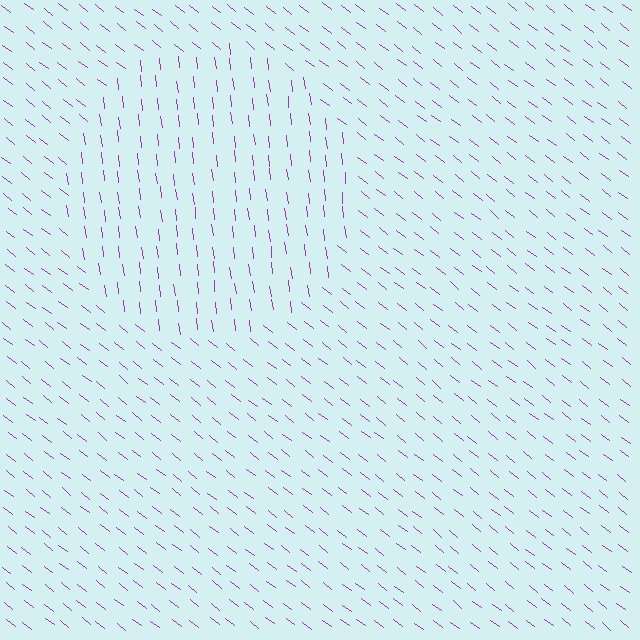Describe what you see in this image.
The image is filled with small purple line segments. A circle region in the image has lines oriented differently from the surrounding lines, creating a visible texture boundary.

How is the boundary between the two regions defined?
The boundary is defined purely by a change in line orientation (approximately 45 degrees difference). All lines are the same color and thickness.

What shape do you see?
I see a circle.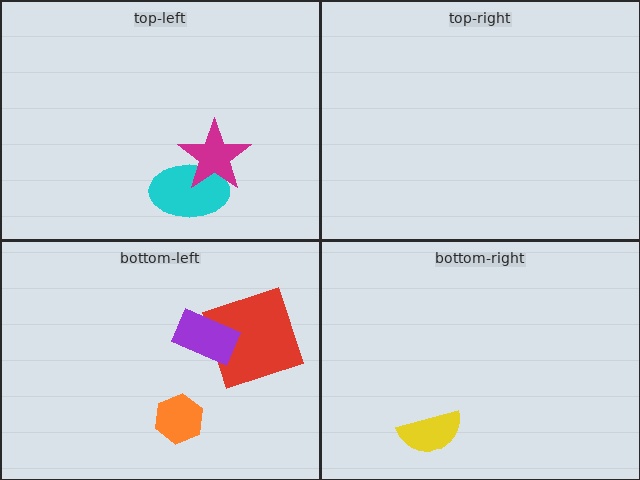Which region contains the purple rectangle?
The bottom-left region.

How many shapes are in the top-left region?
2.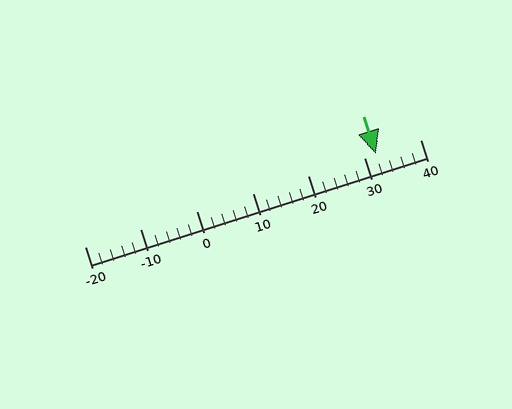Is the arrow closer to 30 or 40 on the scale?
The arrow is closer to 30.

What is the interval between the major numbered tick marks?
The major tick marks are spaced 10 units apart.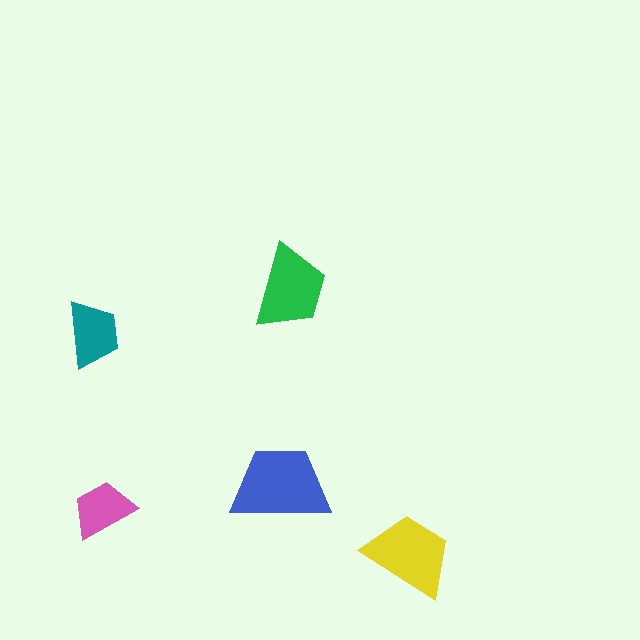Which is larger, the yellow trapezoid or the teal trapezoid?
The yellow one.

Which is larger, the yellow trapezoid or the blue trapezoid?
The blue one.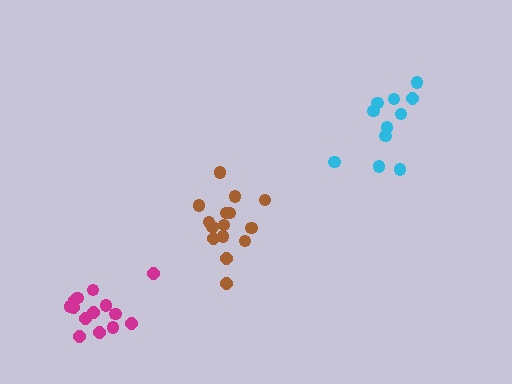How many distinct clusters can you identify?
There are 3 distinct clusters.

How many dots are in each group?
Group 1: 14 dots, Group 2: 15 dots, Group 3: 11 dots (40 total).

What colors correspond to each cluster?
The clusters are colored: magenta, brown, cyan.